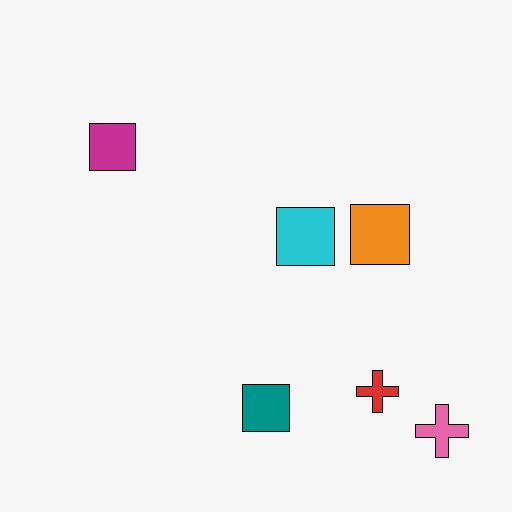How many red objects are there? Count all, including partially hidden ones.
There is 1 red object.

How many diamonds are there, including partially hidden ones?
There are no diamonds.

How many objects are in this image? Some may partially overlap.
There are 6 objects.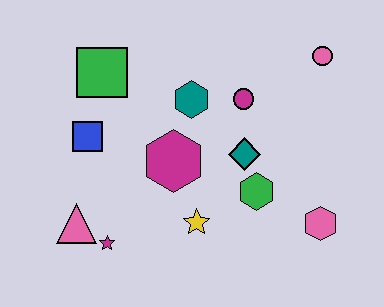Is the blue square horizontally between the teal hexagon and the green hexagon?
No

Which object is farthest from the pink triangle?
The pink circle is farthest from the pink triangle.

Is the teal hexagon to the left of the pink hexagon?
Yes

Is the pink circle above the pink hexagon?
Yes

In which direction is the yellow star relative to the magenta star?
The yellow star is to the right of the magenta star.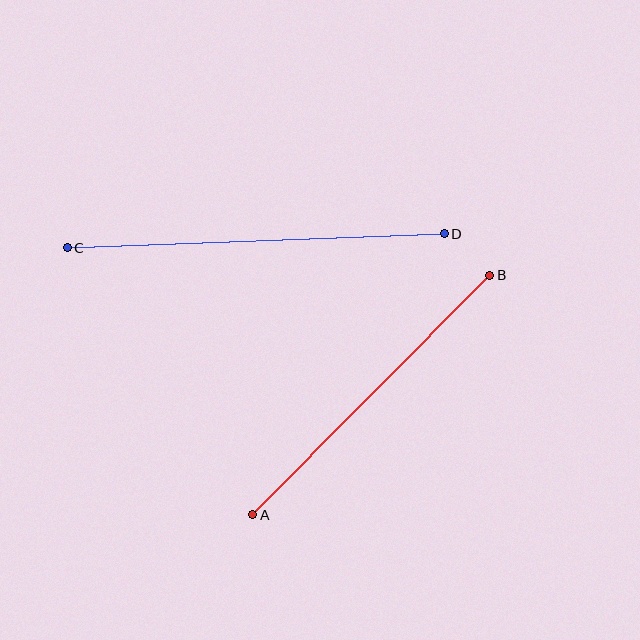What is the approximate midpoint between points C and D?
The midpoint is at approximately (256, 241) pixels.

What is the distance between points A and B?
The distance is approximately 337 pixels.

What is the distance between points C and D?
The distance is approximately 378 pixels.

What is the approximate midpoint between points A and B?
The midpoint is at approximately (371, 395) pixels.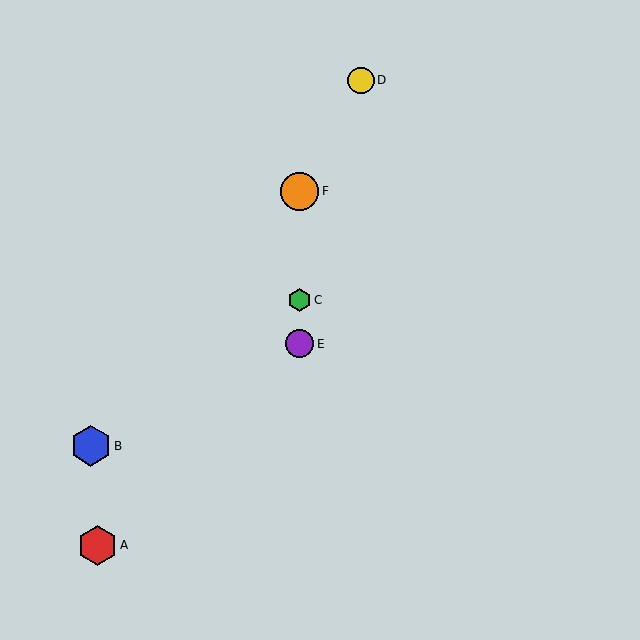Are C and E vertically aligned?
Yes, both are at x≈300.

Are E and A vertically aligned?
No, E is at x≈300 and A is at x≈97.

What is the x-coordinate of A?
Object A is at x≈97.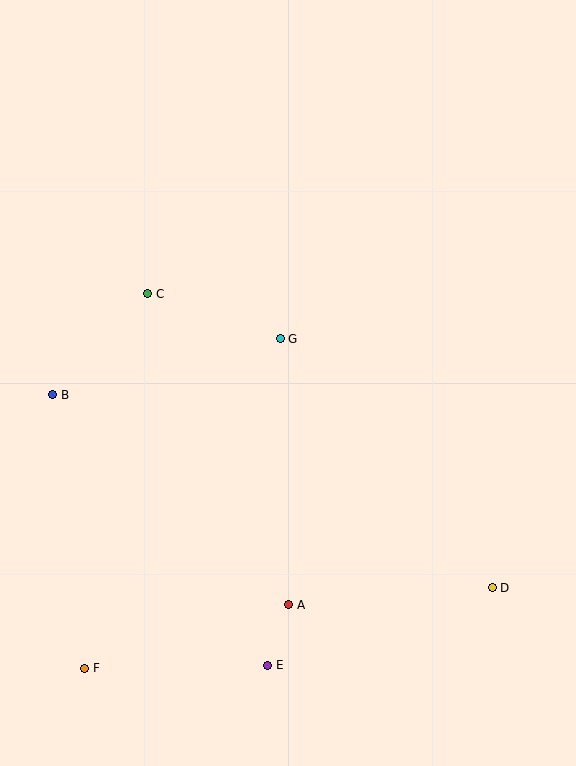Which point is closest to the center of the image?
Point G at (280, 339) is closest to the center.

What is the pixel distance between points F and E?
The distance between F and E is 183 pixels.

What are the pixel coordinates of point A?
Point A is at (289, 605).